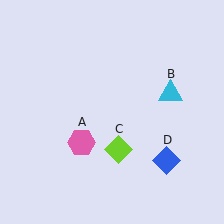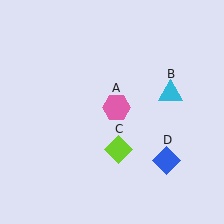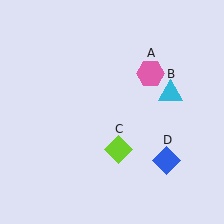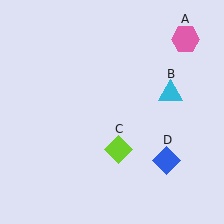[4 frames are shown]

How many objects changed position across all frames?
1 object changed position: pink hexagon (object A).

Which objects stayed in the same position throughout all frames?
Cyan triangle (object B) and lime diamond (object C) and blue diamond (object D) remained stationary.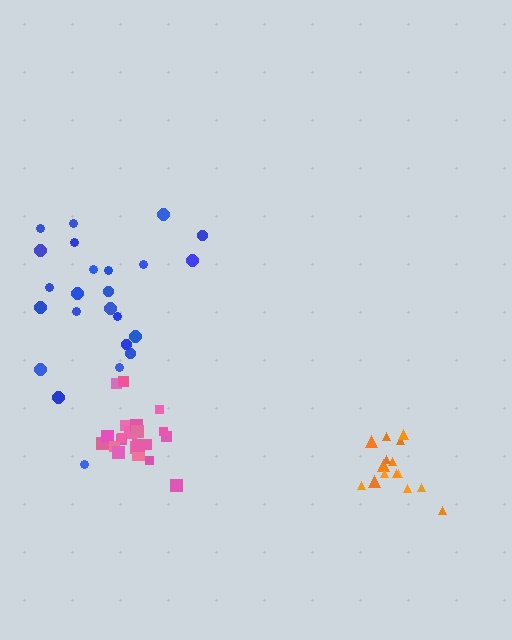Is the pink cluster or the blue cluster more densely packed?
Pink.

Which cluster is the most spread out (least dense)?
Blue.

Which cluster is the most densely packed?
Pink.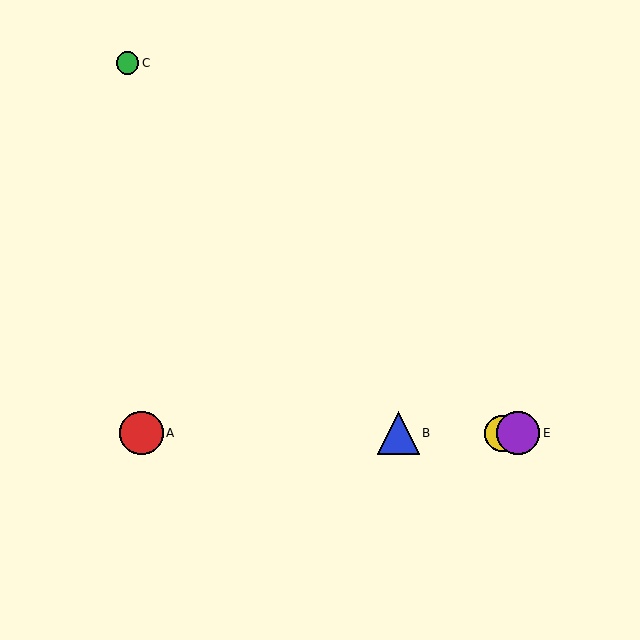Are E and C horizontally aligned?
No, E is at y≈433 and C is at y≈63.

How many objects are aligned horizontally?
4 objects (A, B, D, E) are aligned horizontally.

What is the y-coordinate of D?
Object D is at y≈433.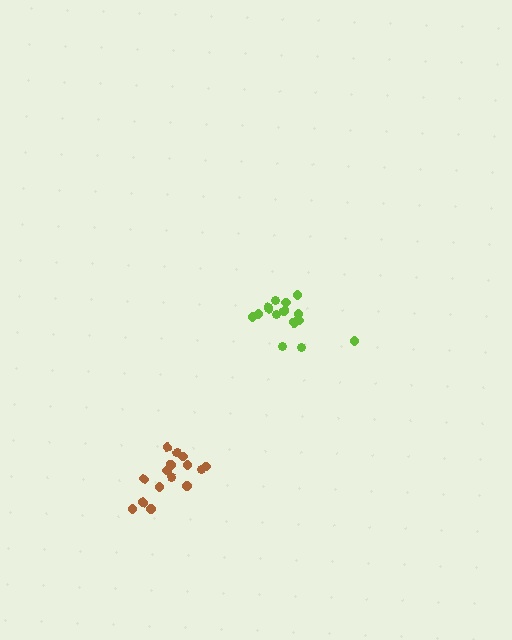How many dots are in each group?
Group 1: 16 dots, Group 2: 15 dots (31 total).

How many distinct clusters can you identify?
There are 2 distinct clusters.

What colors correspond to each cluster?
The clusters are colored: lime, brown.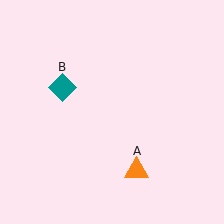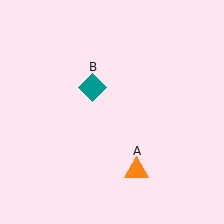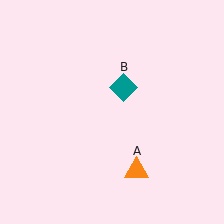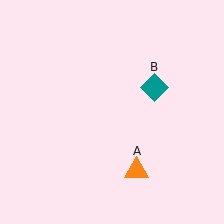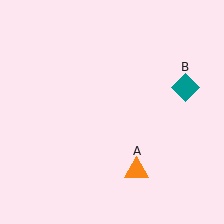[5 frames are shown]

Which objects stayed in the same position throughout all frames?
Orange triangle (object A) remained stationary.